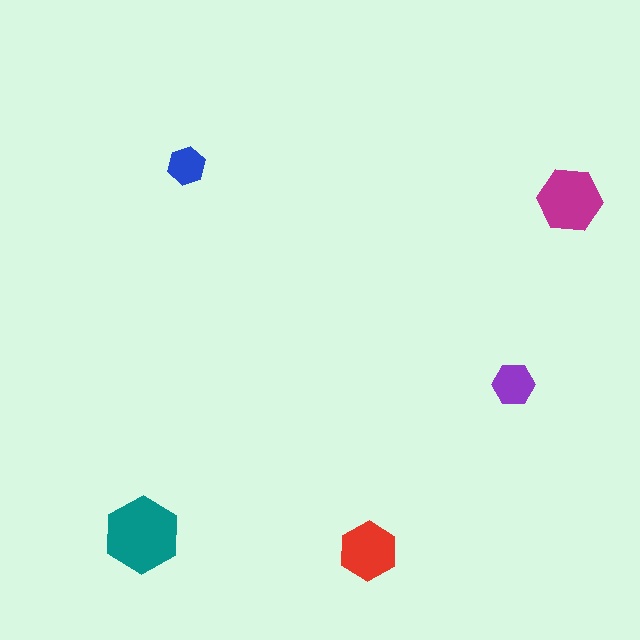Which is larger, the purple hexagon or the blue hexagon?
The purple one.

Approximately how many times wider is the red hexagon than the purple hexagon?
About 1.5 times wider.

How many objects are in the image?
There are 5 objects in the image.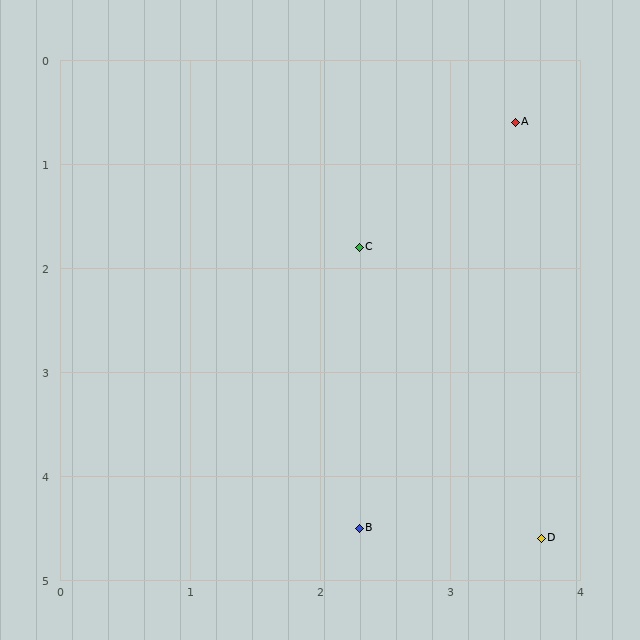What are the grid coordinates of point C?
Point C is at approximately (2.3, 1.8).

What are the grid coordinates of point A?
Point A is at approximately (3.5, 0.6).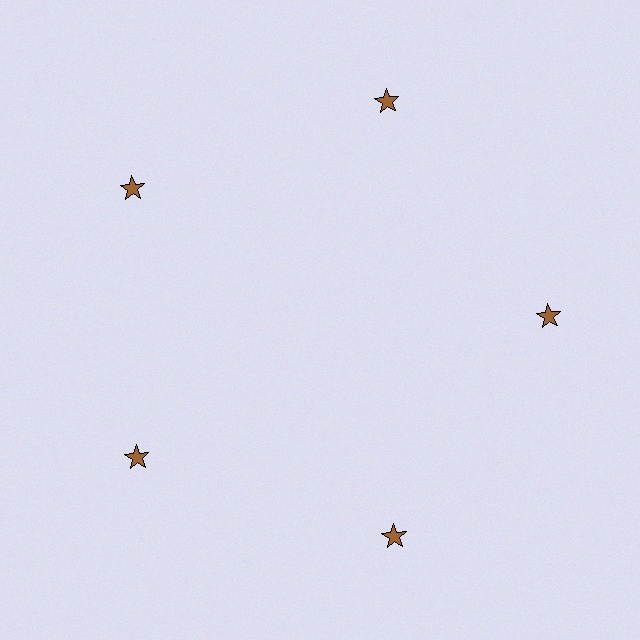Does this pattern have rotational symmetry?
Yes, this pattern has 5-fold rotational symmetry. It looks the same after rotating 72 degrees around the center.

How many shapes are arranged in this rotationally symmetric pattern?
There are 5 shapes, arranged in 5 groups of 1.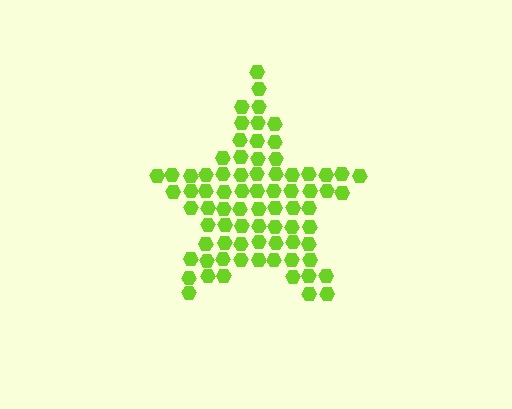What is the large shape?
The large shape is a star.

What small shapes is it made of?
It is made of small hexagons.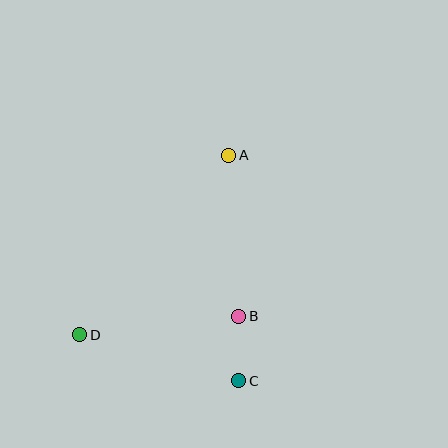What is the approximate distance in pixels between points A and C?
The distance between A and C is approximately 226 pixels.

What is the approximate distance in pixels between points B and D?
The distance between B and D is approximately 160 pixels.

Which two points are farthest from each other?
Points A and D are farthest from each other.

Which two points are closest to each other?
Points B and C are closest to each other.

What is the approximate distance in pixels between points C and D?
The distance between C and D is approximately 165 pixels.